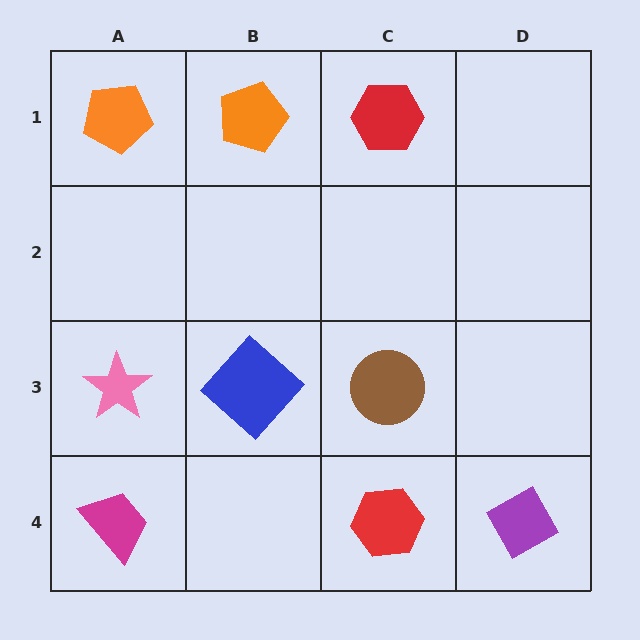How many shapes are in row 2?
0 shapes.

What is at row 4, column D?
A purple diamond.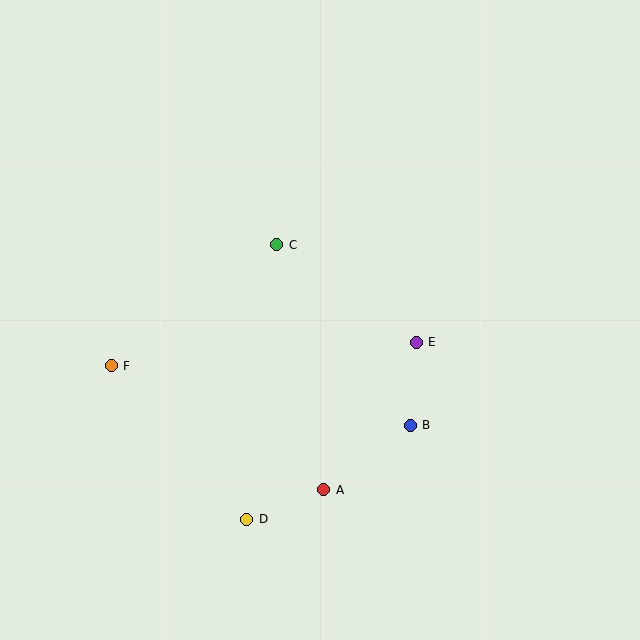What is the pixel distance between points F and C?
The distance between F and C is 205 pixels.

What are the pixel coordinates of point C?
Point C is at (277, 245).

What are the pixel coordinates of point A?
Point A is at (324, 490).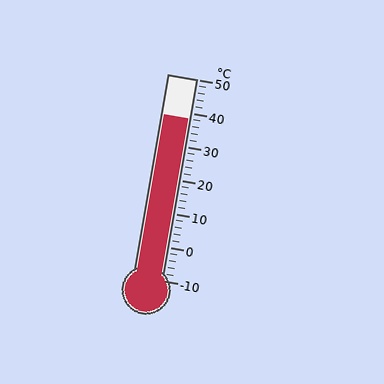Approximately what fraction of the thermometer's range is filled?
The thermometer is filled to approximately 80% of its range.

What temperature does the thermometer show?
The thermometer shows approximately 38°C.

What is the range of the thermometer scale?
The thermometer scale ranges from -10°C to 50°C.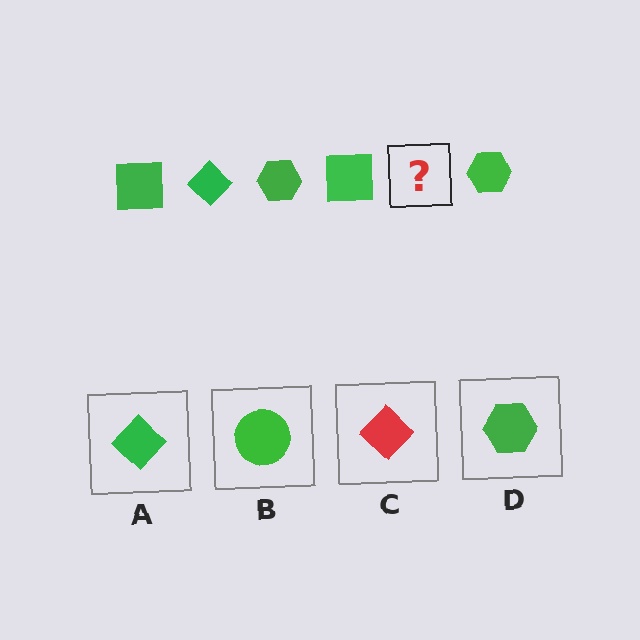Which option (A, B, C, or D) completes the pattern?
A.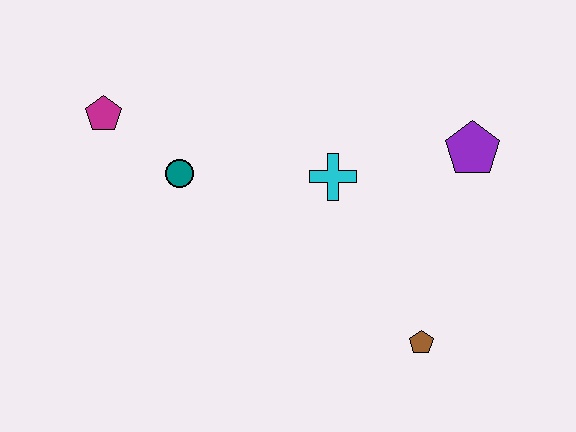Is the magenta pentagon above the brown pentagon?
Yes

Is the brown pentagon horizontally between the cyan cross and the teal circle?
No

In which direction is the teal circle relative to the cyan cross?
The teal circle is to the left of the cyan cross.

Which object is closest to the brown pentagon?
The cyan cross is closest to the brown pentagon.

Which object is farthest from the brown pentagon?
The magenta pentagon is farthest from the brown pentagon.